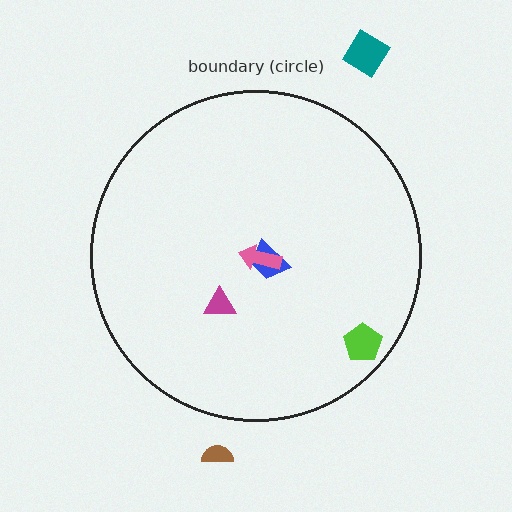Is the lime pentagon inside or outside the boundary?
Inside.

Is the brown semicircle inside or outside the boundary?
Outside.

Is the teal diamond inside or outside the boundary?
Outside.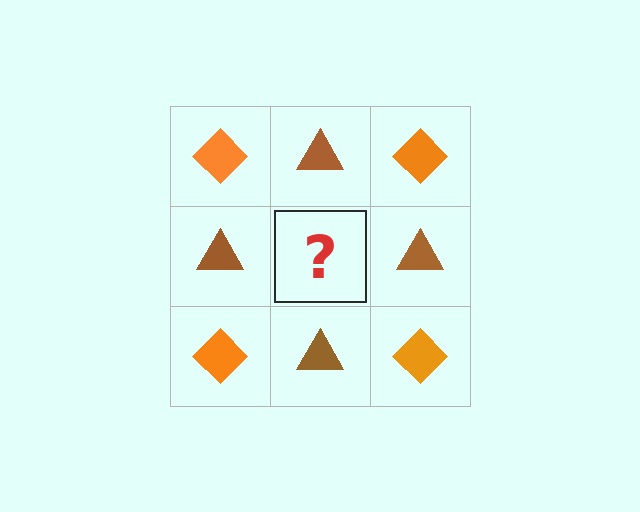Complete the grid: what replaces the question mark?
The question mark should be replaced with an orange diamond.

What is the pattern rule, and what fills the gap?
The rule is that it alternates orange diamond and brown triangle in a checkerboard pattern. The gap should be filled with an orange diamond.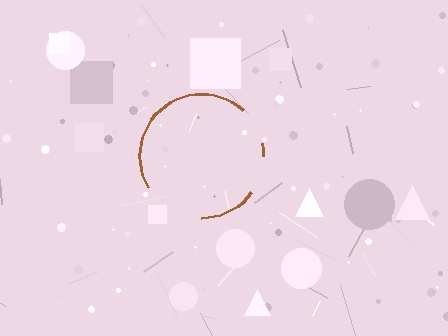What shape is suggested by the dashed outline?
The dashed outline suggests a circle.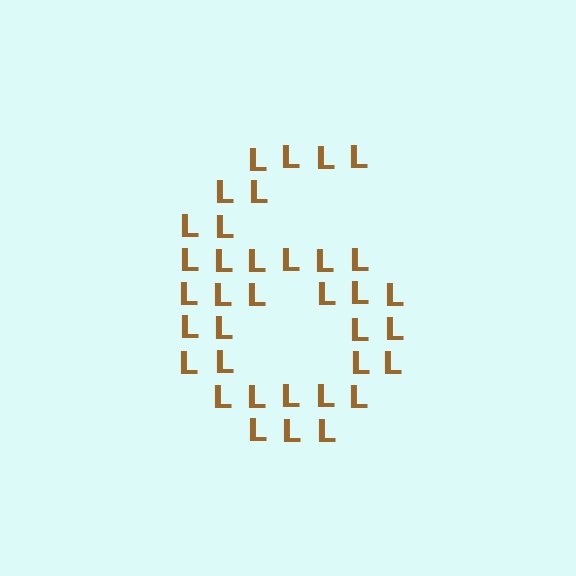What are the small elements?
The small elements are letter L's.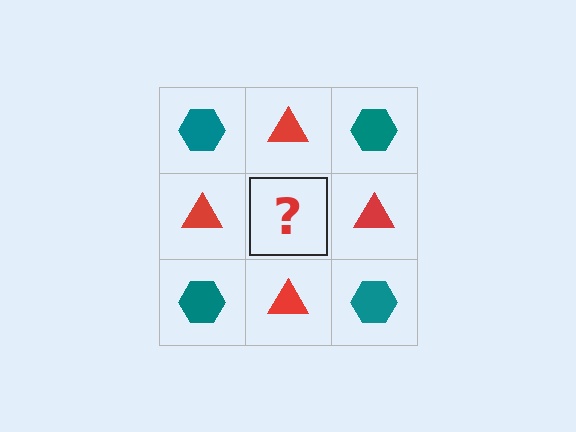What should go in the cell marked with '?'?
The missing cell should contain a teal hexagon.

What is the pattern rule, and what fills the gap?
The rule is that it alternates teal hexagon and red triangle in a checkerboard pattern. The gap should be filled with a teal hexagon.